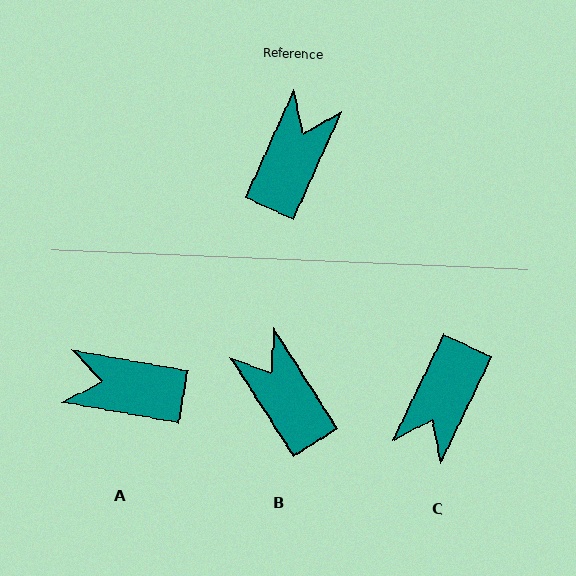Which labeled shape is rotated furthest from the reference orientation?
C, about 179 degrees away.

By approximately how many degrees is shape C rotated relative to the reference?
Approximately 179 degrees counter-clockwise.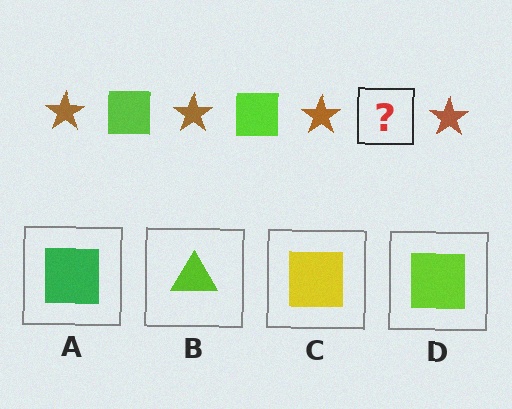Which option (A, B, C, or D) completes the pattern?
D.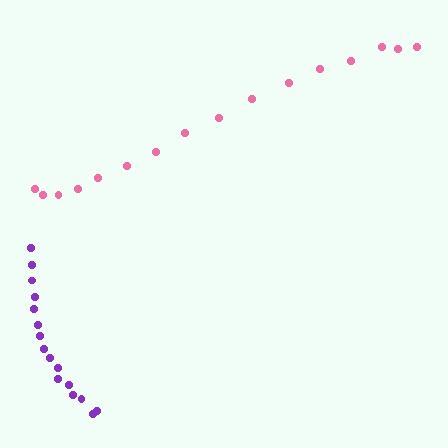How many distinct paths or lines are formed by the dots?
There are 2 distinct paths.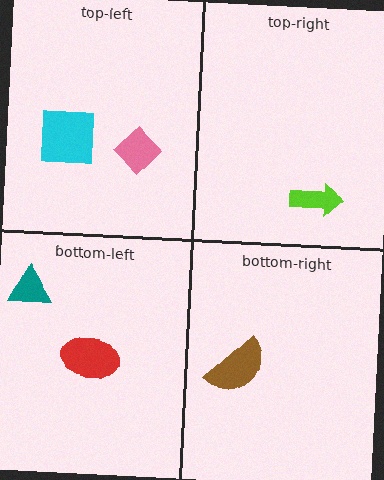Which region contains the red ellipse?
The bottom-left region.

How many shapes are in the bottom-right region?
1.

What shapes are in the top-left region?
The cyan square, the pink diamond.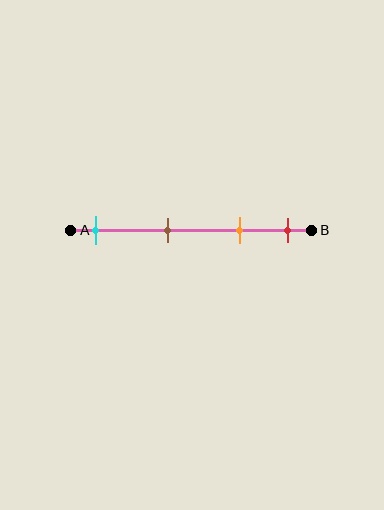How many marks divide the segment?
There are 4 marks dividing the segment.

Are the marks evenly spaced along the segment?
No, the marks are not evenly spaced.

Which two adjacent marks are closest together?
The orange and red marks are the closest adjacent pair.